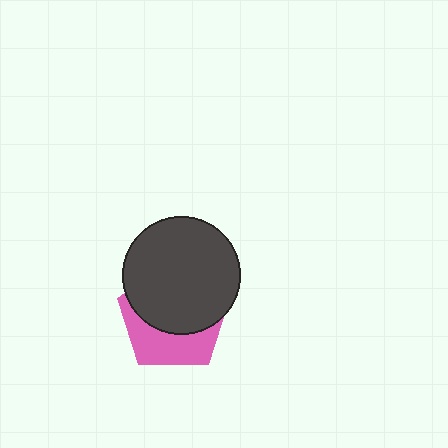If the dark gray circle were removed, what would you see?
You would see the complete pink pentagon.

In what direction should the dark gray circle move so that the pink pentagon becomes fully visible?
The dark gray circle should move up. That is the shortest direction to clear the overlap and leave the pink pentagon fully visible.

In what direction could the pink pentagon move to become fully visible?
The pink pentagon could move down. That would shift it out from behind the dark gray circle entirely.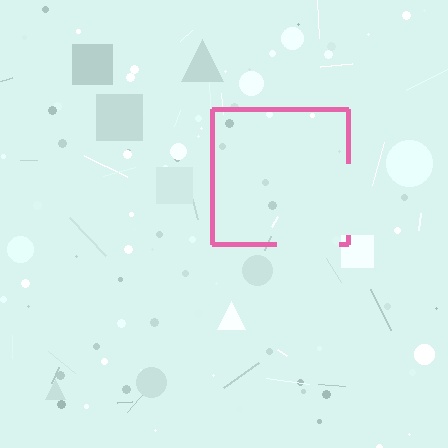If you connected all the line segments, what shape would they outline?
They would outline a square.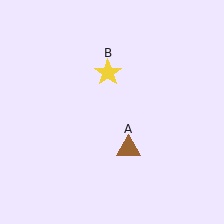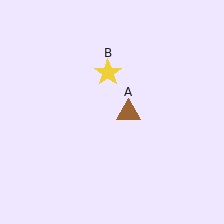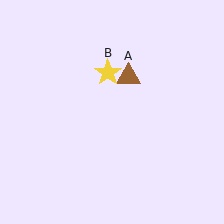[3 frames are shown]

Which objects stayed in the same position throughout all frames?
Yellow star (object B) remained stationary.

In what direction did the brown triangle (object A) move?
The brown triangle (object A) moved up.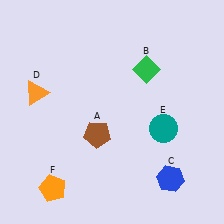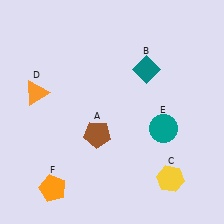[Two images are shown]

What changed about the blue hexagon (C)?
In Image 1, C is blue. In Image 2, it changed to yellow.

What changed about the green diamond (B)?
In Image 1, B is green. In Image 2, it changed to teal.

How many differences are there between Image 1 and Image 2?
There are 2 differences between the two images.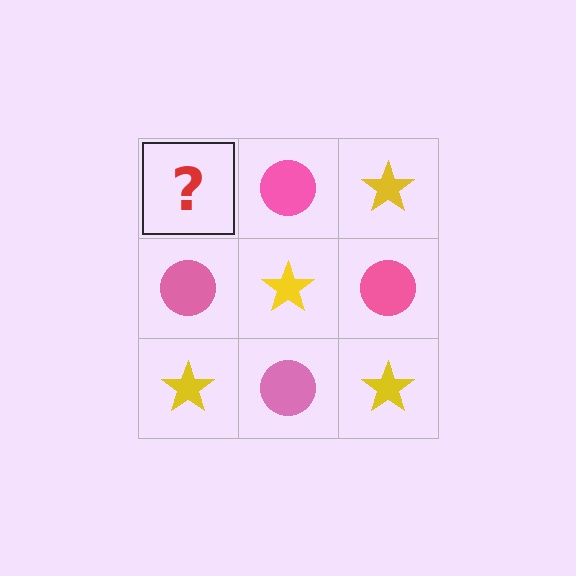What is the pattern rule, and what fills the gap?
The rule is that it alternates yellow star and pink circle in a checkerboard pattern. The gap should be filled with a yellow star.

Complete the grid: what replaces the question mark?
The question mark should be replaced with a yellow star.